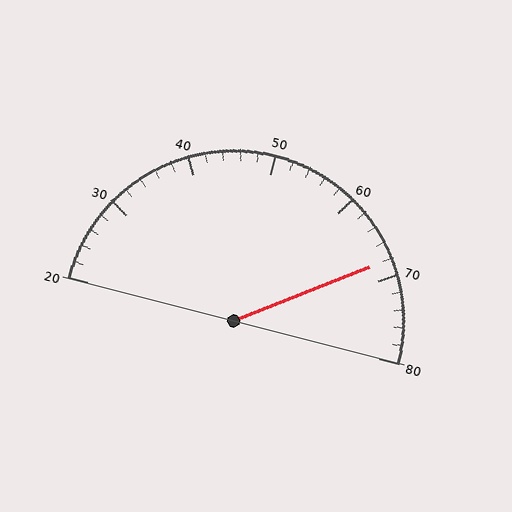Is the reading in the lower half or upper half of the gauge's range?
The reading is in the upper half of the range (20 to 80).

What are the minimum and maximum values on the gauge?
The gauge ranges from 20 to 80.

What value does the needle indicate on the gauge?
The needle indicates approximately 68.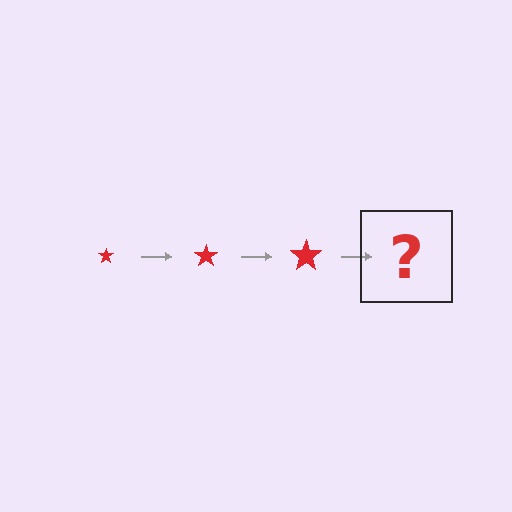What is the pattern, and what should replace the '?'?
The pattern is that the star gets progressively larger each step. The '?' should be a red star, larger than the previous one.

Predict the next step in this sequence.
The next step is a red star, larger than the previous one.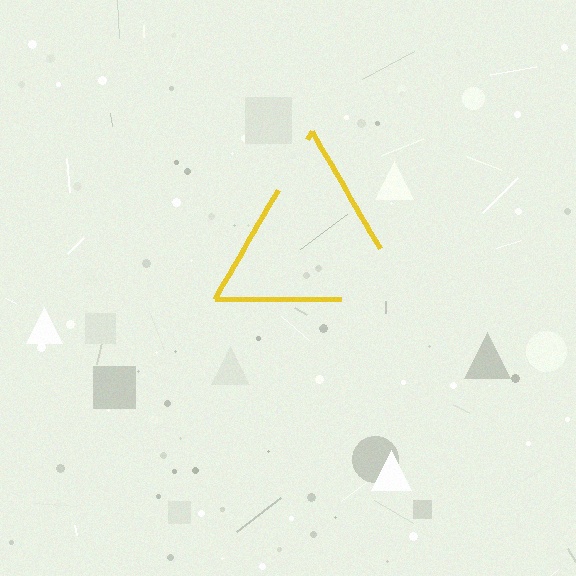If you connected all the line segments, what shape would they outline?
They would outline a triangle.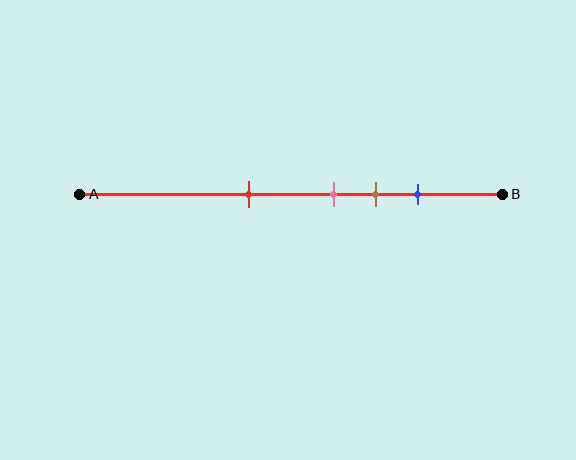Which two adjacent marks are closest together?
The pink and brown marks are the closest adjacent pair.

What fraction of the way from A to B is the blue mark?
The blue mark is approximately 80% (0.8) of the way from A to B.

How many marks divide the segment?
There are 4 marks dividing the segment.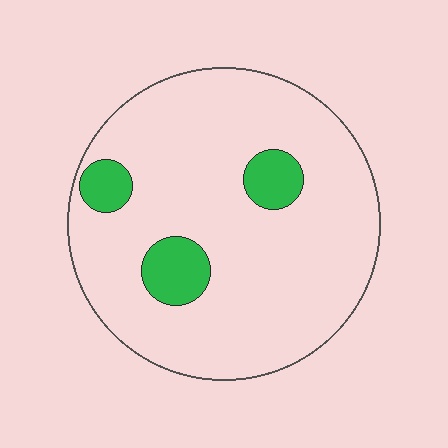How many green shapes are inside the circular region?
3.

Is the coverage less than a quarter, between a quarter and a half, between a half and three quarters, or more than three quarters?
Less than a quarter.